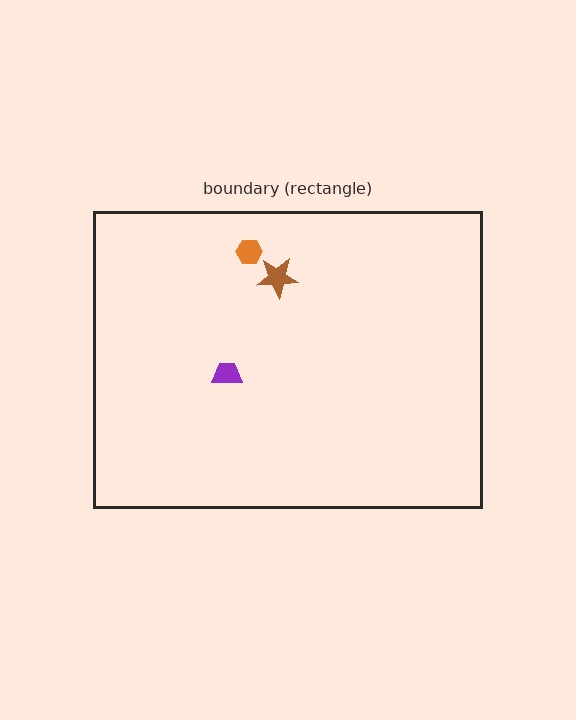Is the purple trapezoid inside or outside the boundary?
Inside.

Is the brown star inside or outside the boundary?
Inside.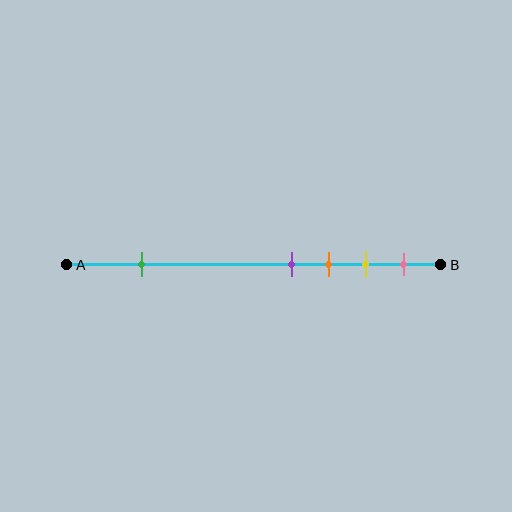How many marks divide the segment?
There are 5 marks dividing the segment.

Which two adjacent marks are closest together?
The purple and orange marks are the closest adjacent pair.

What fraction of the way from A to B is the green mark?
The green mark is approximately 20% (0.2) of the way from A to B.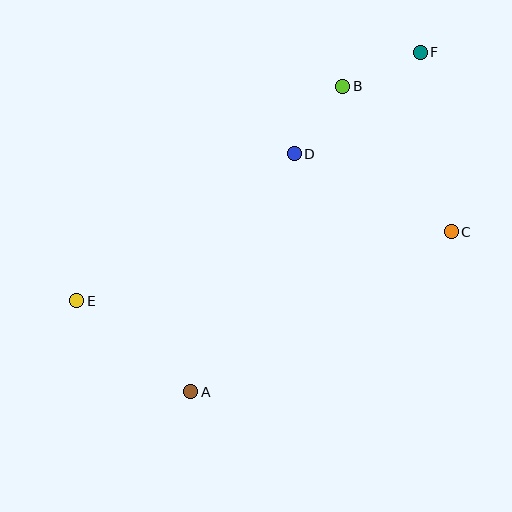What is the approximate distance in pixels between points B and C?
The distance between B and C is approximately 181 pixels.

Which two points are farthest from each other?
Points E and F are farthest from each other.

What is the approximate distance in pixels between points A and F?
The distance between A and F is approximately 410 pixels.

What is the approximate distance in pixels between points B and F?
The distance between B and F is approximately 84 pixels.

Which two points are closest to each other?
Points B and D are closest to each other.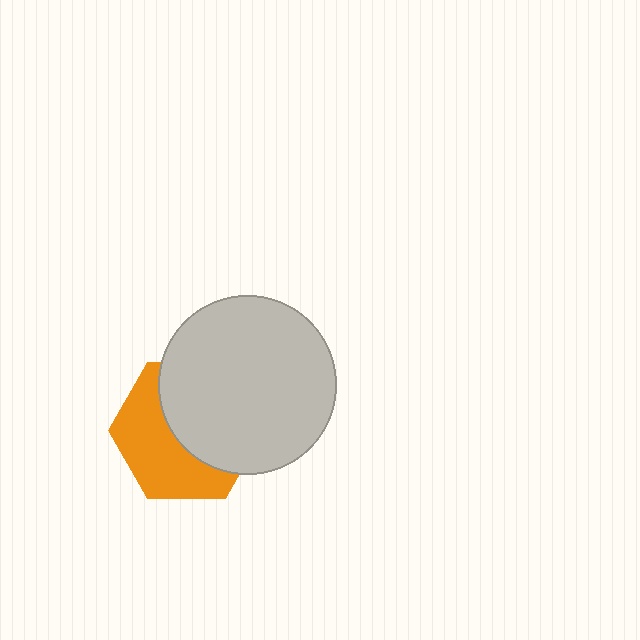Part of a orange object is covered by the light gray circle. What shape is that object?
It is a hexagon.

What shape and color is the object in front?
The object in front is a light gray circle.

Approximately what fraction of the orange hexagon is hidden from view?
Roughly 52% of the orange hexagon is hidden behind the light gray circle.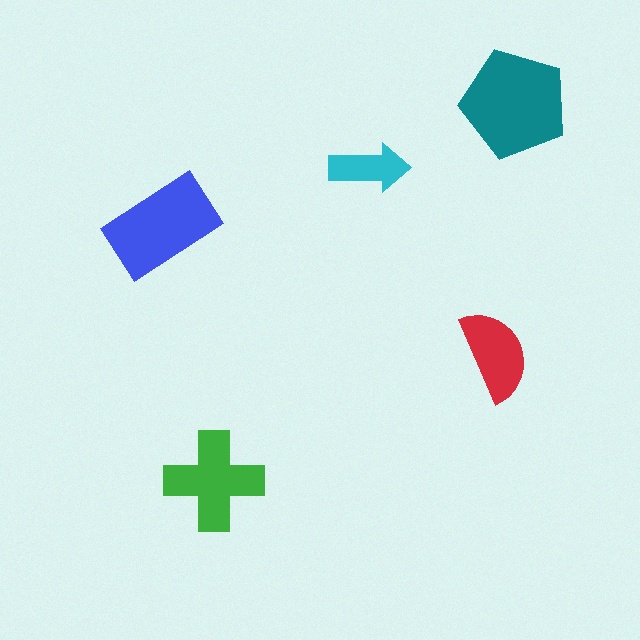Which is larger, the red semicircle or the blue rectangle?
The blue rectangle.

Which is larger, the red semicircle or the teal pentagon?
The teal pentagon.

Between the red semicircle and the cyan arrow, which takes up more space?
The red semicircle.